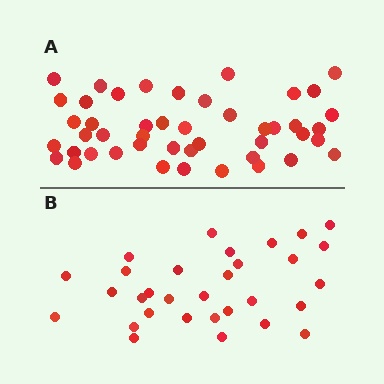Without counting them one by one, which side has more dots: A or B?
Region A (the top region) has more dots.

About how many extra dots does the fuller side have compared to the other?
Region A has approximately 15 more dots than region B.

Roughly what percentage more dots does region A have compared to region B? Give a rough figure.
About 50% more.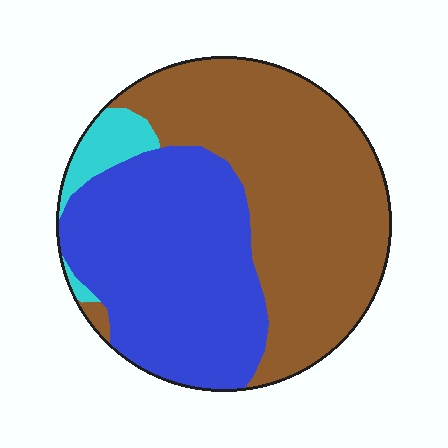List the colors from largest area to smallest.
From largest to smallest: brown, blue, cyan.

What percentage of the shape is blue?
Blue takes up about two fifths (2/5) of the shape.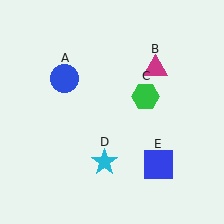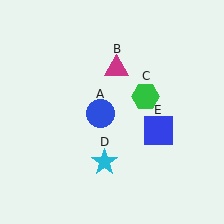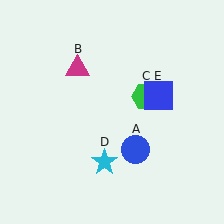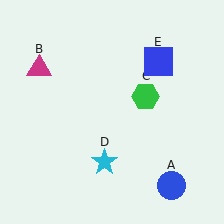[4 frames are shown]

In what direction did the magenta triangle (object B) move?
The magenta triangle (object B) moved left.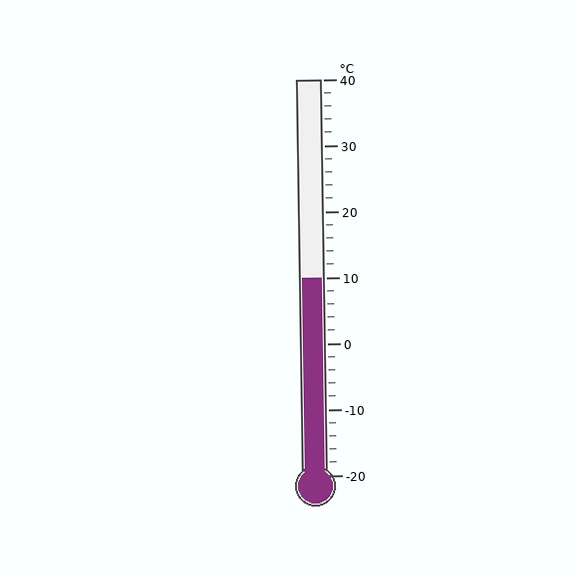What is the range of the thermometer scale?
The thermometer scale ranges from -20°C to 40°C.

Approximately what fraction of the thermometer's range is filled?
The thermometer is filled to approximately 50% of its range.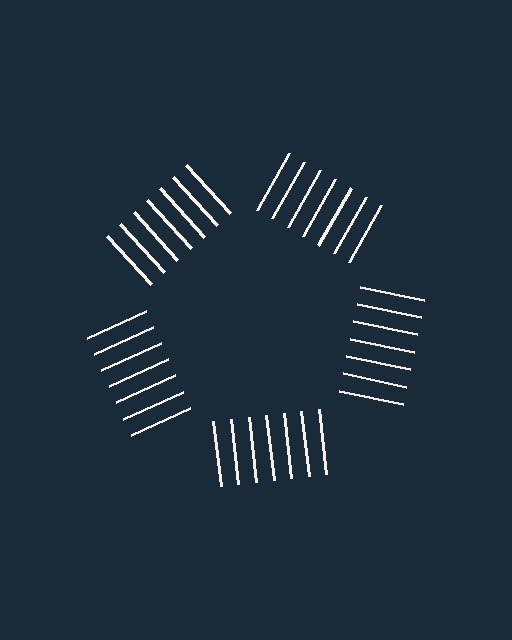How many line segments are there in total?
35 — 7 along each of the 5 edges.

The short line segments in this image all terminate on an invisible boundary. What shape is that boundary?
An illusory pentagon — the line segments terminate on its edges but no continuous stroke is drawn.